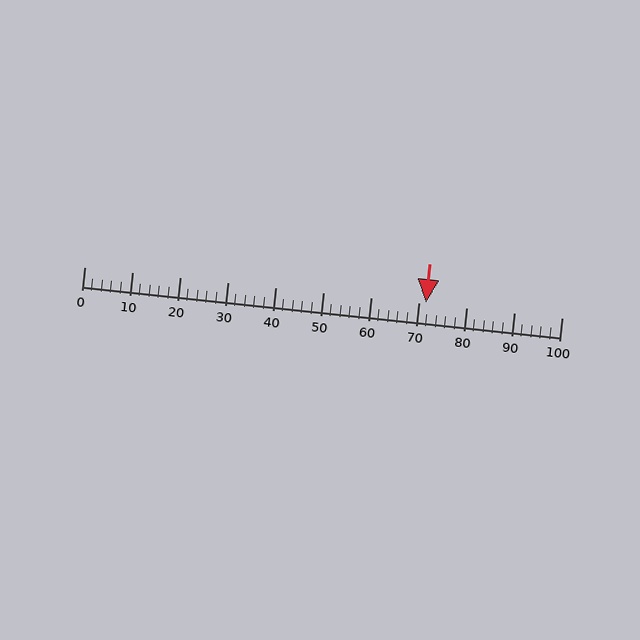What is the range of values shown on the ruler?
The ruler shows values from 0 to 100.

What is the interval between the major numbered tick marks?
The major tick marks are spaced 10 units apart.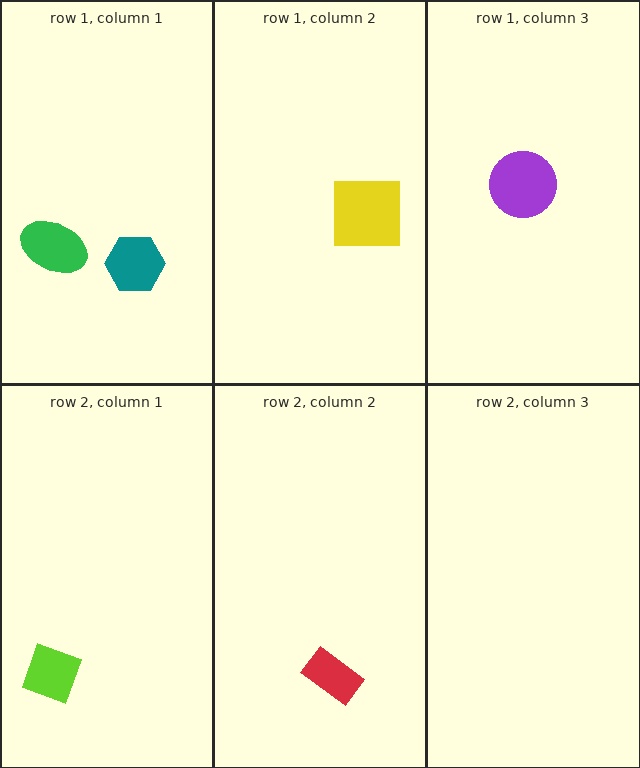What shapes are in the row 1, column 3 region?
The purple circle.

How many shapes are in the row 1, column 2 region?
1.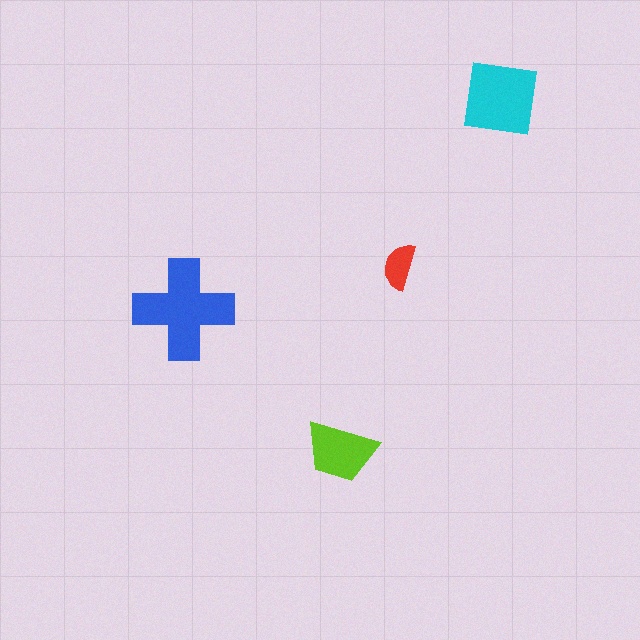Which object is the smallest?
The red semicircle.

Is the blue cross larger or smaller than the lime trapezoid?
Larger.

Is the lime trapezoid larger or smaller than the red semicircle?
Larger.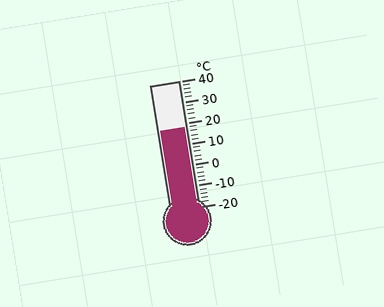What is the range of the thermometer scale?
The thermometer scale ranges from -20°C to 40°C.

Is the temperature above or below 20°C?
The temperature is below 20°C.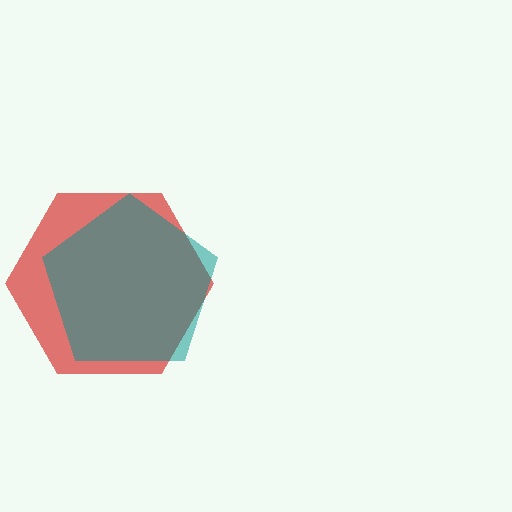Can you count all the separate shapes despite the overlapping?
Yes, there are 2 separate shapes.